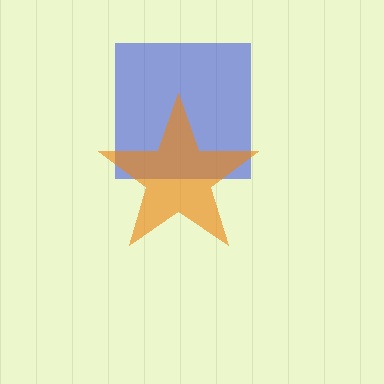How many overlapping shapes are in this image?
There are 2 overlapping shapes in the image.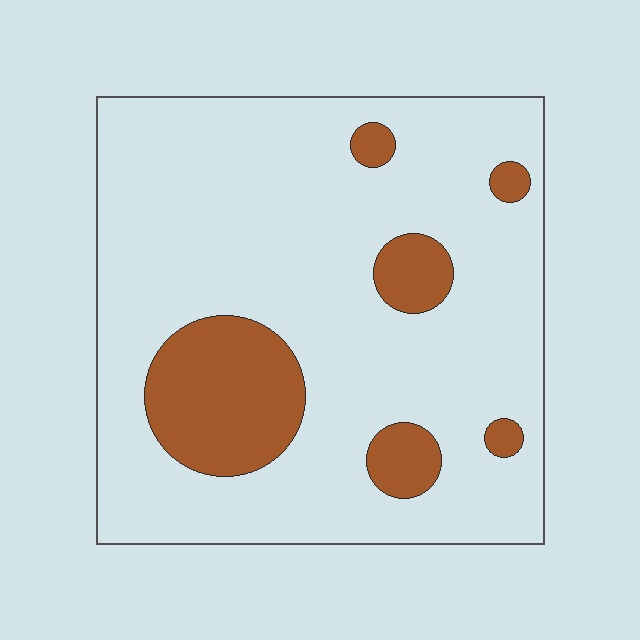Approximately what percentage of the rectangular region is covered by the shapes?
Approximately 15%.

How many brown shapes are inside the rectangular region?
6.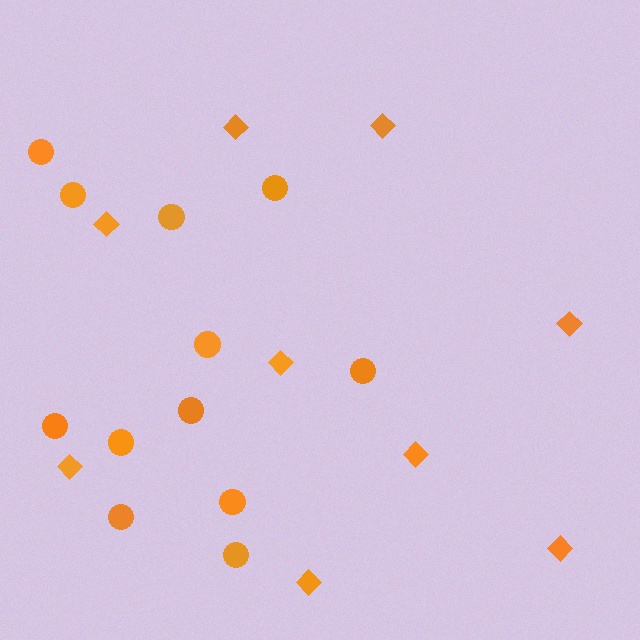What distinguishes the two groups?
There are 2 groups: one group of circles (12) and one group of diamonds (9).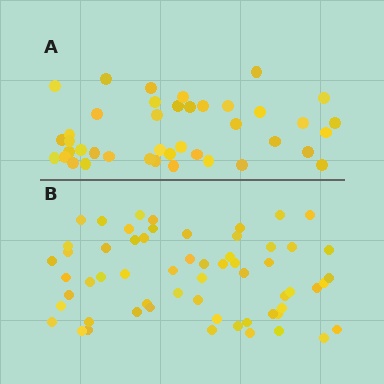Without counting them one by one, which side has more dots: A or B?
Region B (the bottom region) has more dots.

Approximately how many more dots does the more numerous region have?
Region B has approximately 20 more dots than region A.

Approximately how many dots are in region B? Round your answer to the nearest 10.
About 60 dots.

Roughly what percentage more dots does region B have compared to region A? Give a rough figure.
About 45% more.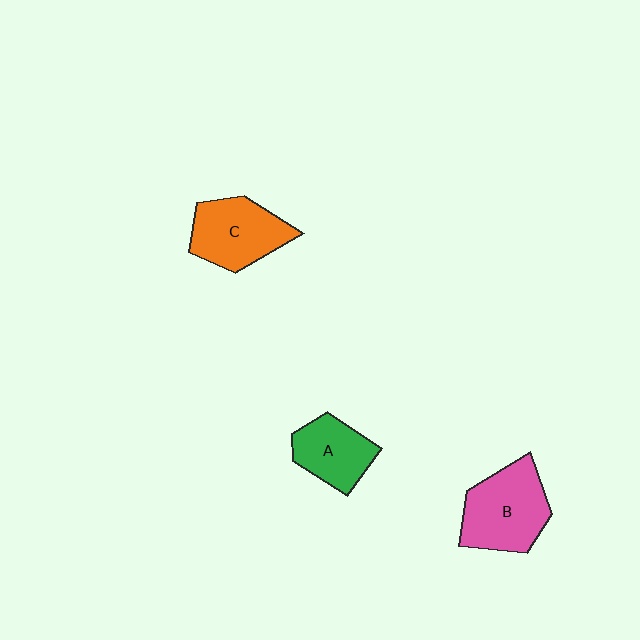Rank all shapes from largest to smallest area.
From largest to smallest: B (pink), C (orange), A (green).